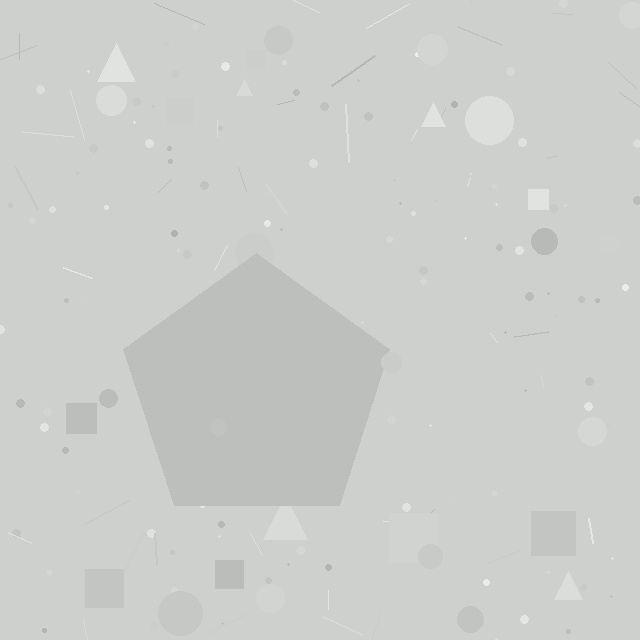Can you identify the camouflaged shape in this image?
The camouflaged shape is a pentagon.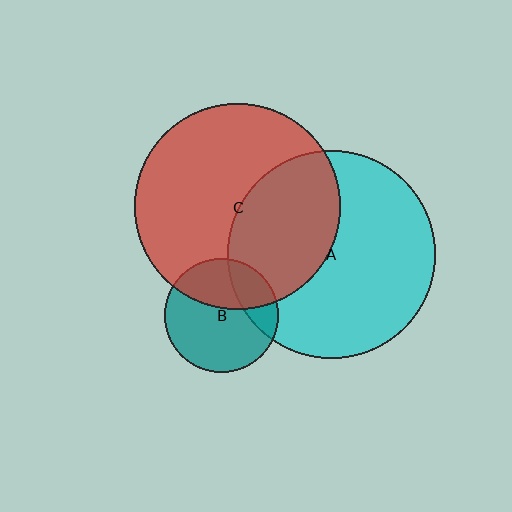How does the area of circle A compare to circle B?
Approximately 3.3 times.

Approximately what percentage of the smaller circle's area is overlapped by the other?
Approximately 40%.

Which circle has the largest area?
Circle A (cyan).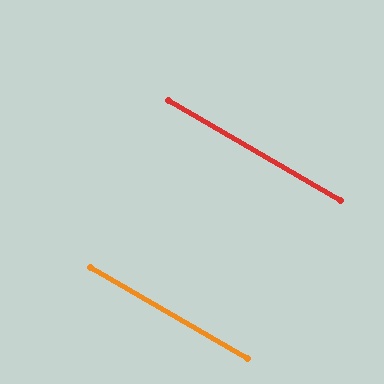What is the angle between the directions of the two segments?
Approximately 0 degrees.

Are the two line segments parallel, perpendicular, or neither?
Parallel — their directions differ by only 0.2°.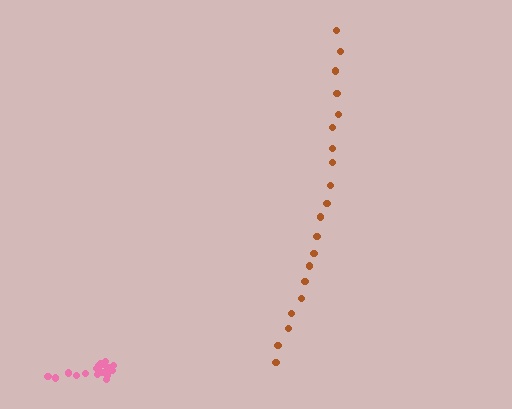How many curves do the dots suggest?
There are 2 distinct paths.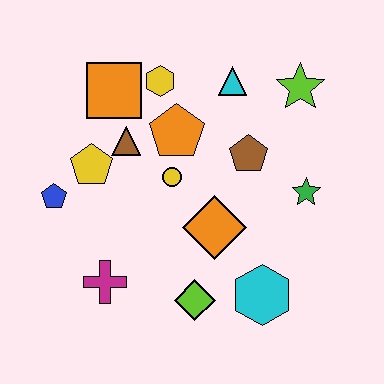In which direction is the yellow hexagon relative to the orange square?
The yellow hexagon is to the right of the orange square.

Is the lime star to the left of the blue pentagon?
No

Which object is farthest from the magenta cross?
The lime star is farthest from the magenta cross.